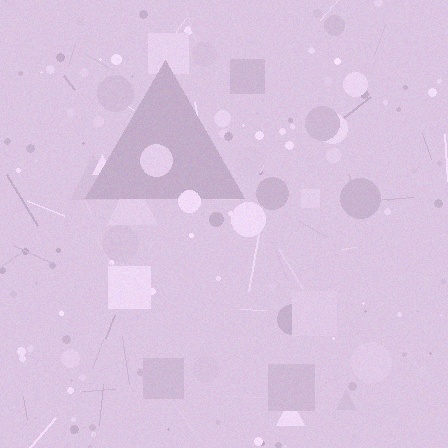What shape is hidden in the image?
A triangle is hidden in the image.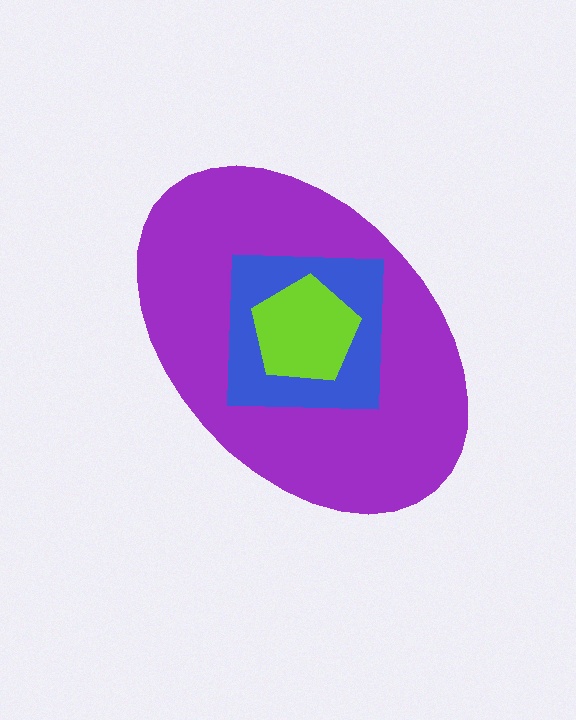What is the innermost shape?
The lime pentagon.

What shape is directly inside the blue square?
The lime pentagon.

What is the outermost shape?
The purple ellipse.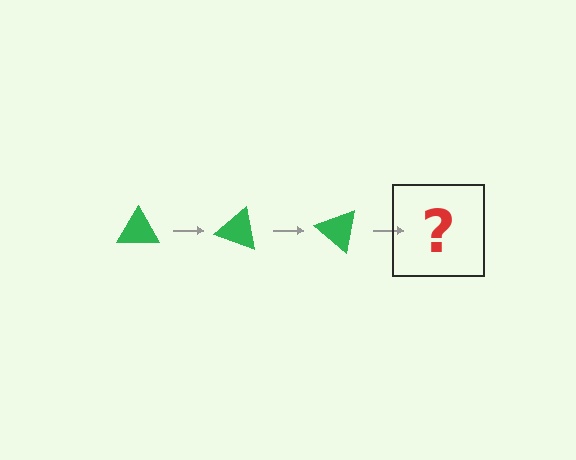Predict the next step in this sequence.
The next step is a green triangle rotated 60 degrees.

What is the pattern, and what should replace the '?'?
The pattern is that the triangle rotates 20 degrees each step. The '?' should be a green triangle rotated 60 degrees.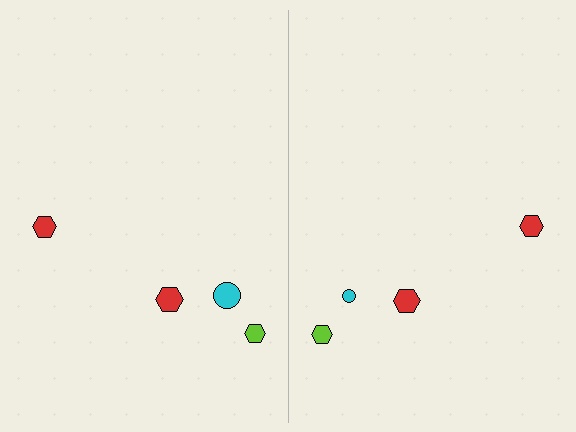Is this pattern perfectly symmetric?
No, the pattern is not perfectly symmetric. The cyan circle on the right side has a different size than its mirror counterpart.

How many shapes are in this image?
There are 8 shapes in this image.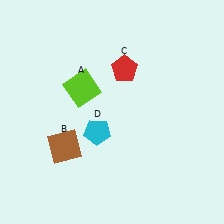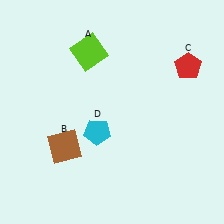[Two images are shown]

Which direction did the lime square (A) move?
The lime square (A) moved up.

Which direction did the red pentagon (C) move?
The red pentagon (C) moved right.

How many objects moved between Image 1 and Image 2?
2 objects moved between the two images.